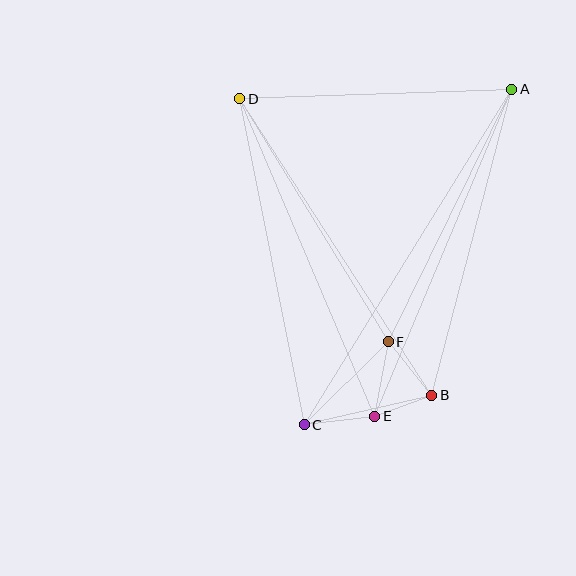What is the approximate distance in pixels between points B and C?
The distance between B and C is approximately 131 pixels.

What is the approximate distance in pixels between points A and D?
The distance between A and D is approximately 272 pixels.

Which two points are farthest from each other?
Points A and C are farthest from each other.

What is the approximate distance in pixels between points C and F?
The distance between C and F is approximately 118 pixels.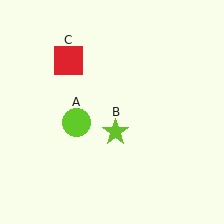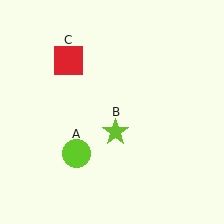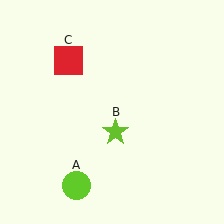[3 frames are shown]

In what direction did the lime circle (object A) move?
The lime circle (object A) moved down.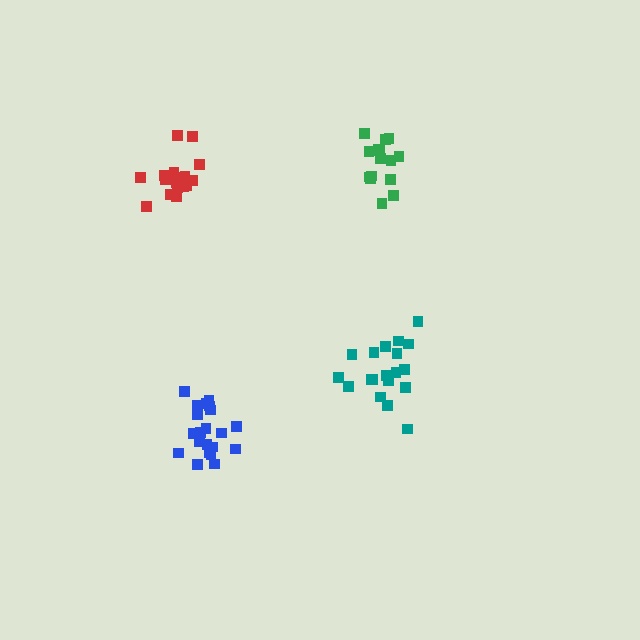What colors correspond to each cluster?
The clusters are colored: teal, green, red, blue.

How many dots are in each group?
Group 1: 19 dots, Group 2: 16 dots, Group 3: 18 dots, Group 4: 21 dots (74 total).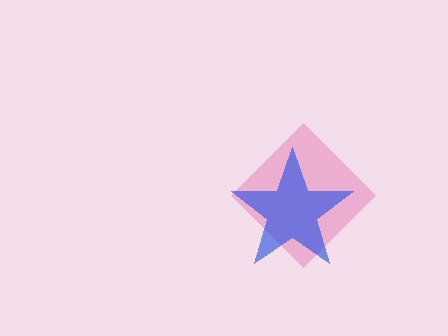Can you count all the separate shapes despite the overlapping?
Yes, there are 2 separate shapes.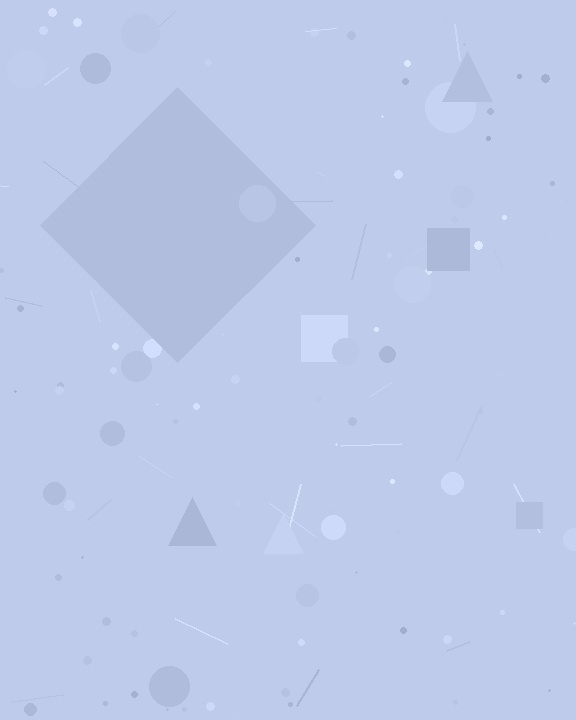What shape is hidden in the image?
A diamond is hidden in the image.